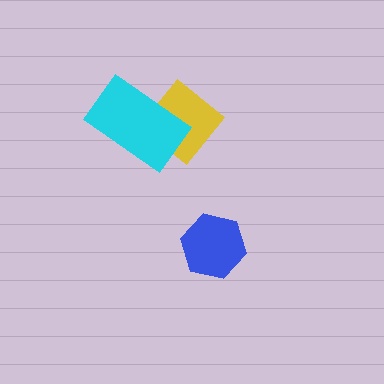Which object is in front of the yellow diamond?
The cyan rectangle is in front of the yellow diamond.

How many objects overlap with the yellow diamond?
1 object overlaps with the yellow diamond.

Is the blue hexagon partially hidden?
No, no other shape covers it.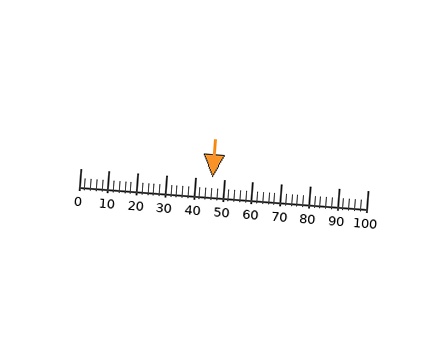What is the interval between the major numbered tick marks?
The major tick marks are spaced 10 units apart.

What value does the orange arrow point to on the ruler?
The orange arrow points to approximately 46.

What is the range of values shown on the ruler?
The ruler shows values from 0 to 100.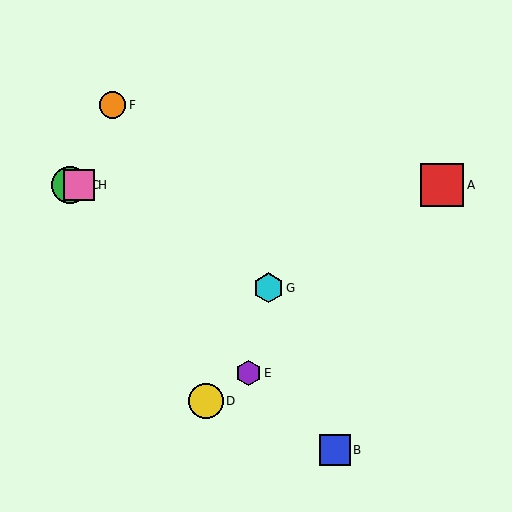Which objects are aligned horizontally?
Objects A, C, H are aligned horizontally.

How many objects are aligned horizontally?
3 objects (A, C, H) are aligned horizontally.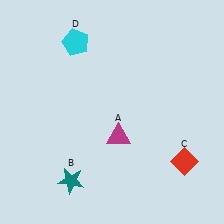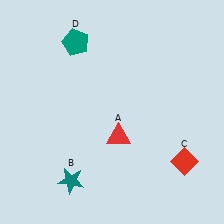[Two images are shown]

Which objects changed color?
A changed from magenta to red. D changed from cyan to teal.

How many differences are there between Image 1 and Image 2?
There are 2 differences between the two images.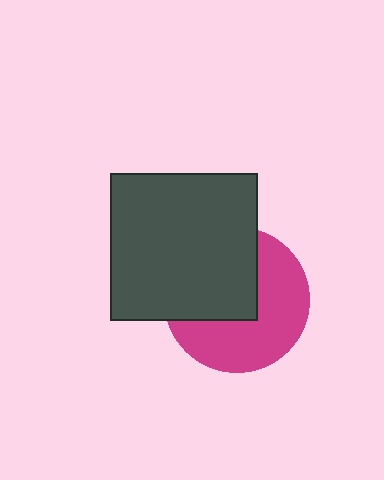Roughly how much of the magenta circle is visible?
About half of it is visible (roughly 54%).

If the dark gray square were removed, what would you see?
You would see the complete magenta circle.